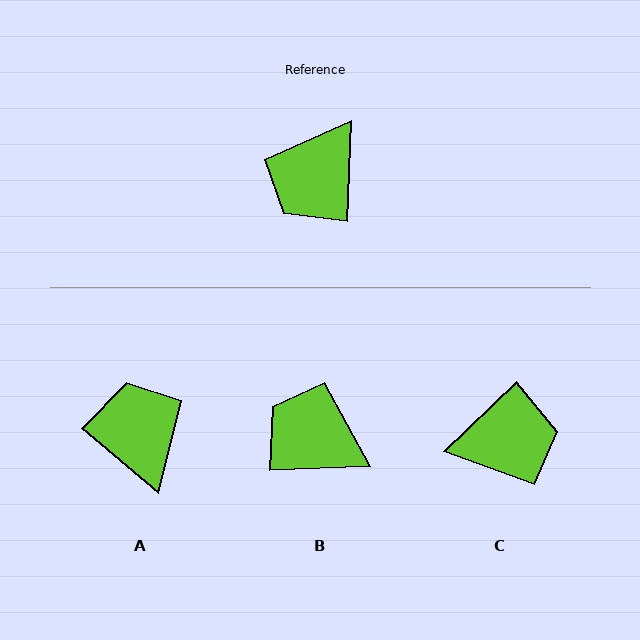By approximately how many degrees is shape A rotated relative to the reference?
Approximately 128 degrees clockwise.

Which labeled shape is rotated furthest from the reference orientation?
C, about 136 degrees away.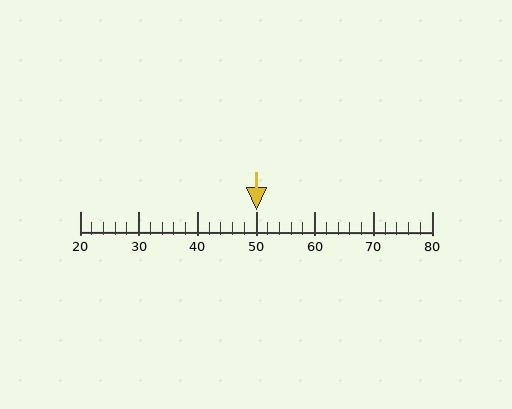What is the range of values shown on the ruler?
The ruler shows values from 20 to 80.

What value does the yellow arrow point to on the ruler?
The yellow arrow points to approximately 50.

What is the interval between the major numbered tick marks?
The major tick marks are spaced 10 units apart.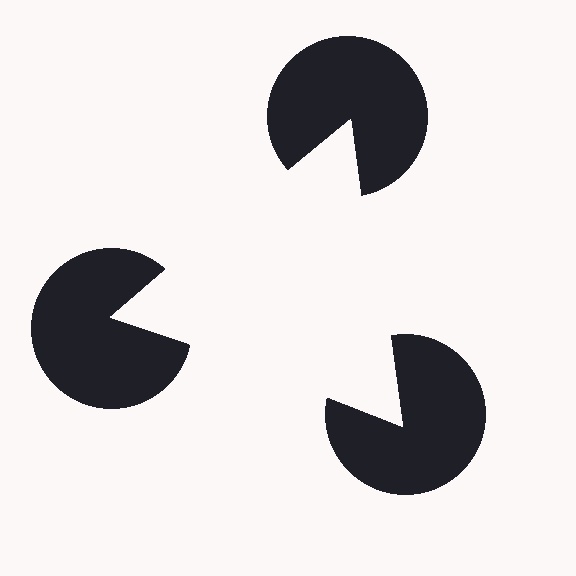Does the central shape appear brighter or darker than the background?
It typically appears slightly brighter than the background, even though no actual brightness change is drawn.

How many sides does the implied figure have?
3 sides.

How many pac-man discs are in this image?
There are 3 — one at each vertex of the illusory triangle.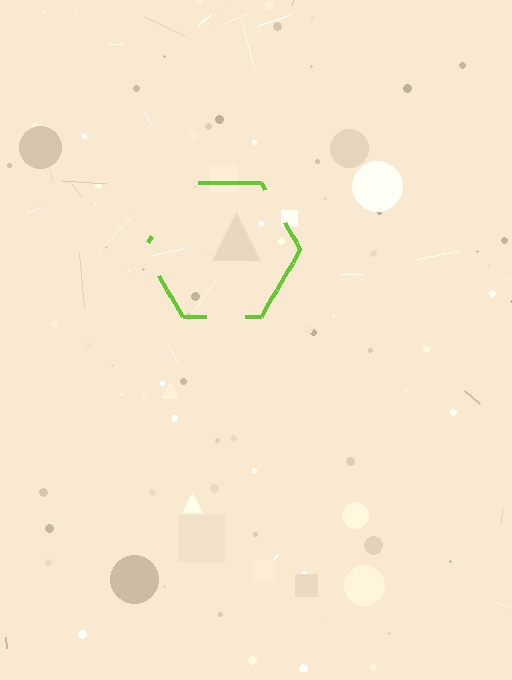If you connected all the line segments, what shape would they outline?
They would outline a hexagon.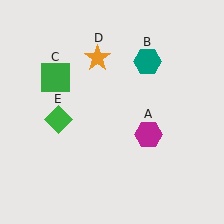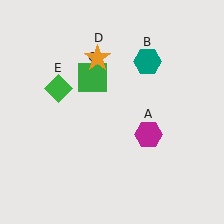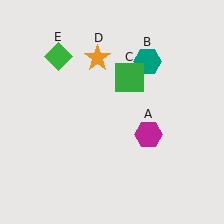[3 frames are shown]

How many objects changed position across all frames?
2 objects changed position: green square (object C), green diamond (object E).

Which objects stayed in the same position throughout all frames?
Magenta hexagon (object A) and teal hexagon (object B) and orange star (object D) remained stationary.